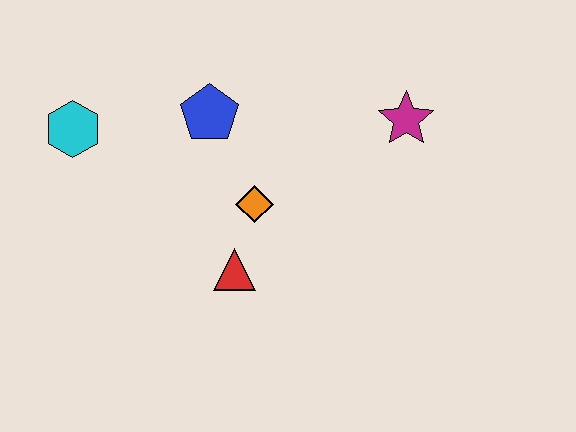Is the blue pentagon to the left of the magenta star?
Yes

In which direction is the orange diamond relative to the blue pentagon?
The orange diamond is below the blue pentagon.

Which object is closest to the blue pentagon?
The orange diamond is closest to the blue pentagon.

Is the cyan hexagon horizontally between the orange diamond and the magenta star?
No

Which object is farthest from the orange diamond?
The cyan hexagon is farthest from the orange diamond.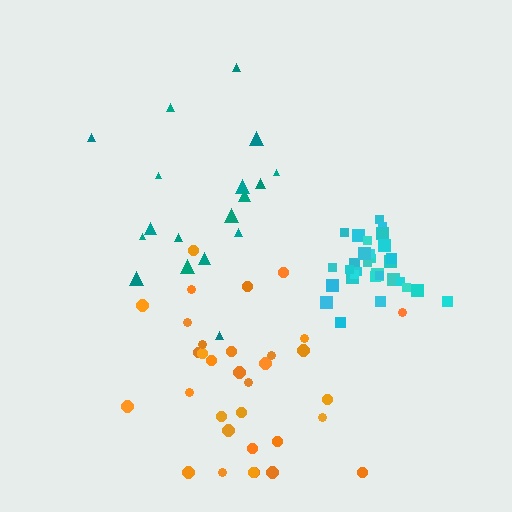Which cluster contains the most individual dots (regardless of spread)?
Orange (33).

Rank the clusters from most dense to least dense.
cyan, orange, teal.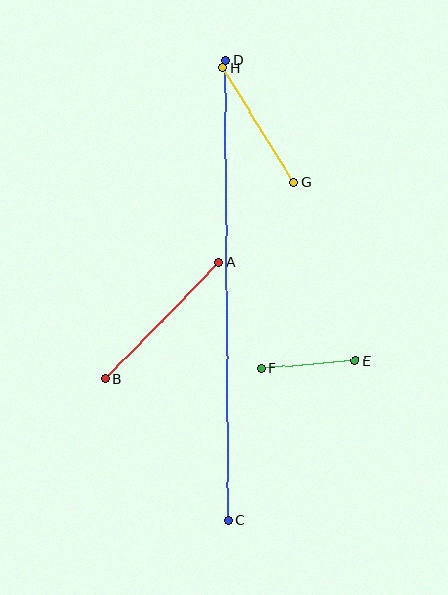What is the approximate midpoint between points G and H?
The midpoint is at approximately (258, 125) pixels.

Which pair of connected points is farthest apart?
Points C and D are farthest apart.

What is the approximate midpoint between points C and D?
The midpoint is at approximately (227, 290) pixels.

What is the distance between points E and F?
The distance is approximately 94 pixels.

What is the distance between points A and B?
The distance is approximately 163 pixels.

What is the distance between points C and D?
The distance is approximately 460 pixels.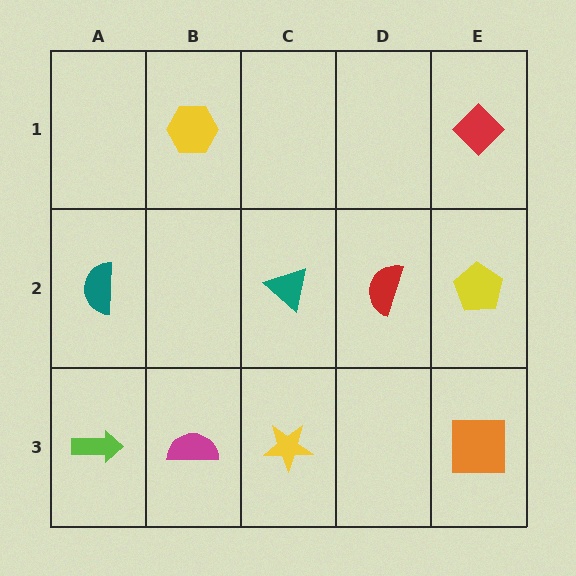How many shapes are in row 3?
4 shapes.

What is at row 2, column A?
A teal semicircle.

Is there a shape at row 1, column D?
No, that cell is empty.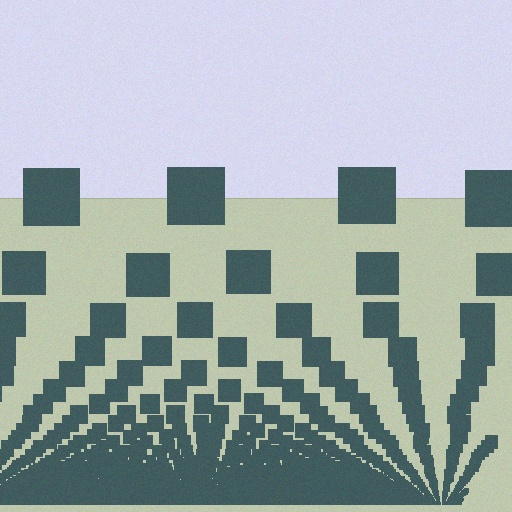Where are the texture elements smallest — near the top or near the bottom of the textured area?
Near the bottom.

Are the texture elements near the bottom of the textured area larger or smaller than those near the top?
Smaller. The gradient is inverted — elements near the bottom are smaller and denser.